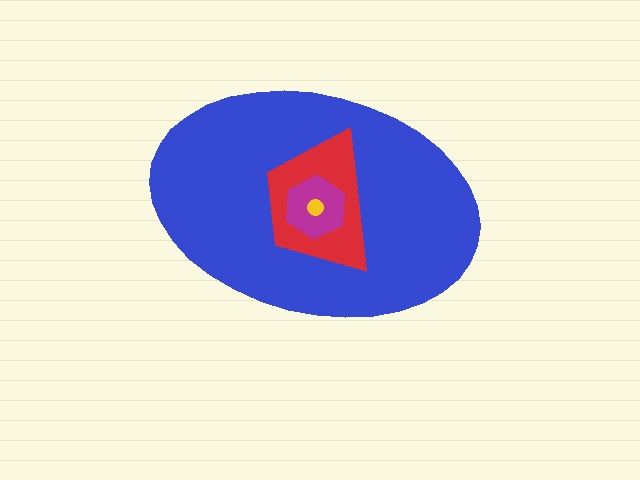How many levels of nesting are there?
4.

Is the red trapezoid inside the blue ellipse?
Yes.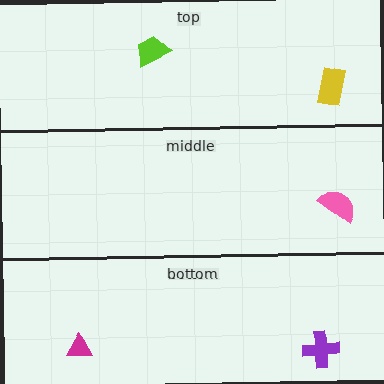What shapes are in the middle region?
The pink semicircle.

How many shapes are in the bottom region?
2.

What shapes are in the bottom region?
The purple cross, the magenta triangle.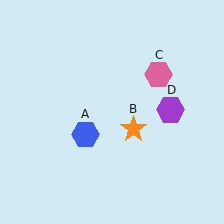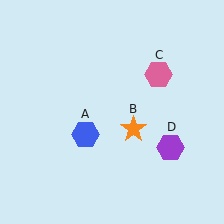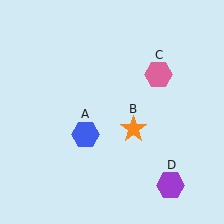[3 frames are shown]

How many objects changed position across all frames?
1 object changed position: purple hexagon (object D).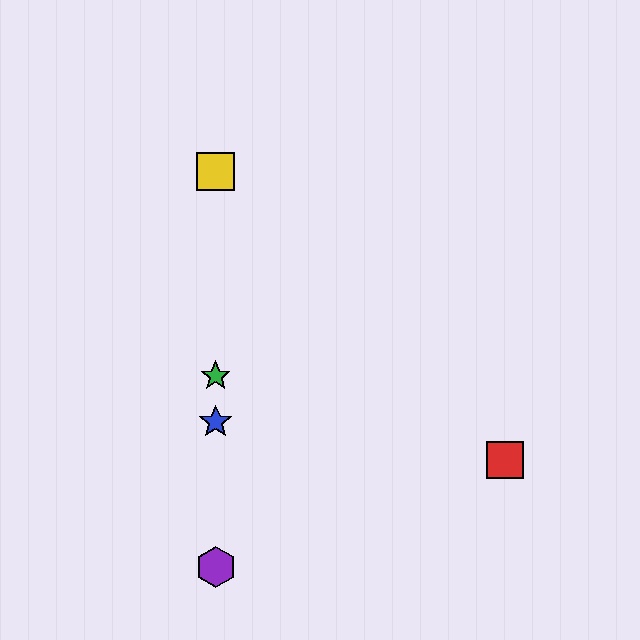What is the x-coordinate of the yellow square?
The yellow square is at x≈216.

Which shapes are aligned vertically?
The blue star, the green star, the yellow square, the purple hexagon are aligned vertically.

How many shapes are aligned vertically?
4 shapes (the blue star, the green star, the yellow square, the purple hexagon) are aligned vertically.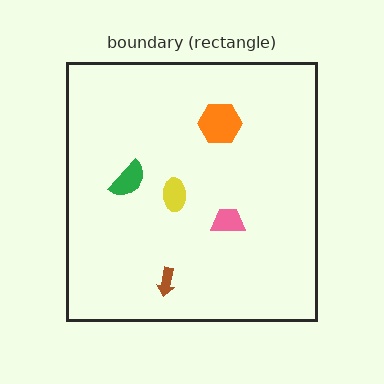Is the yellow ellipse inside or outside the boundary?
Inside.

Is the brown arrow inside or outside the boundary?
Inside.